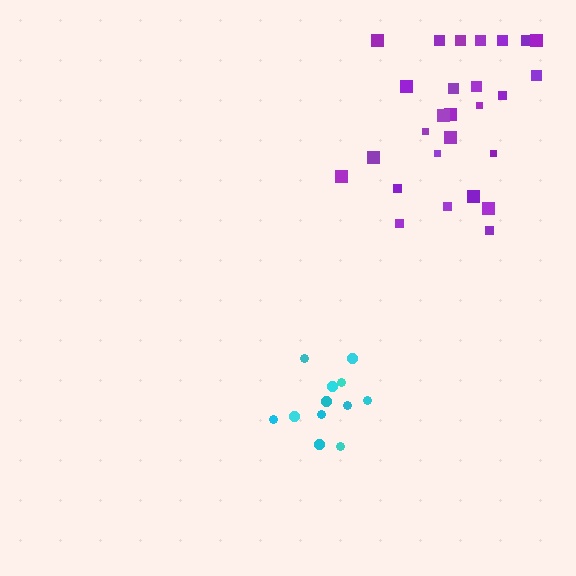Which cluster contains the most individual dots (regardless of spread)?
Purple (27).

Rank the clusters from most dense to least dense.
cyan, purple.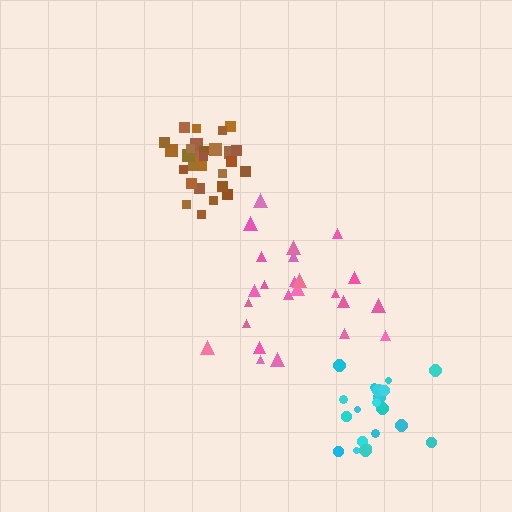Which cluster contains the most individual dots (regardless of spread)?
Brown (29).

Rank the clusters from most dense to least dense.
brown, cyan, pink.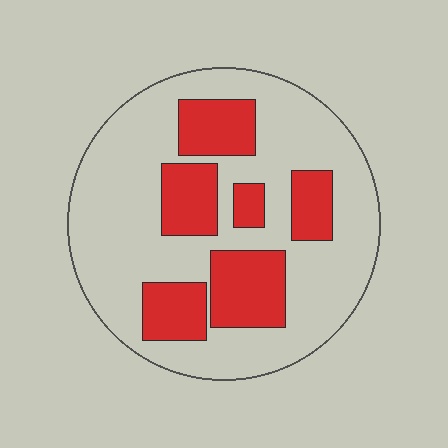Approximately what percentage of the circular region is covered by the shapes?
Approximately 30%.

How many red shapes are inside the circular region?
6.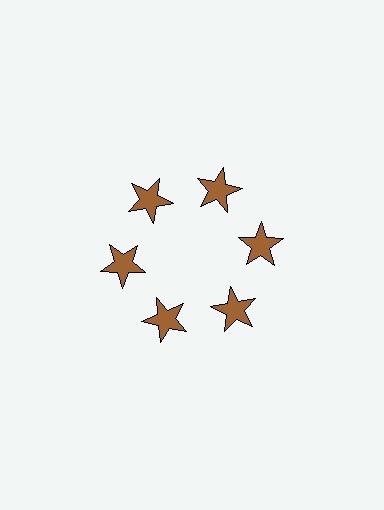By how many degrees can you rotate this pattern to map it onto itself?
The pattern maps onto itself every 60 degrees of rotation.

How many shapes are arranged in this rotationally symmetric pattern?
There are 6 shapes, arranged in 6 groups of 1.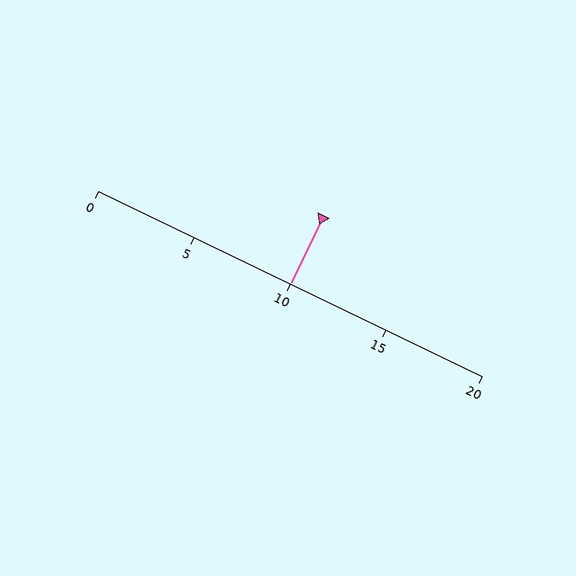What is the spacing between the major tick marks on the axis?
The major ticks are spaced 5 apart.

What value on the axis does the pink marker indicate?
The marker indicates approximately 10.